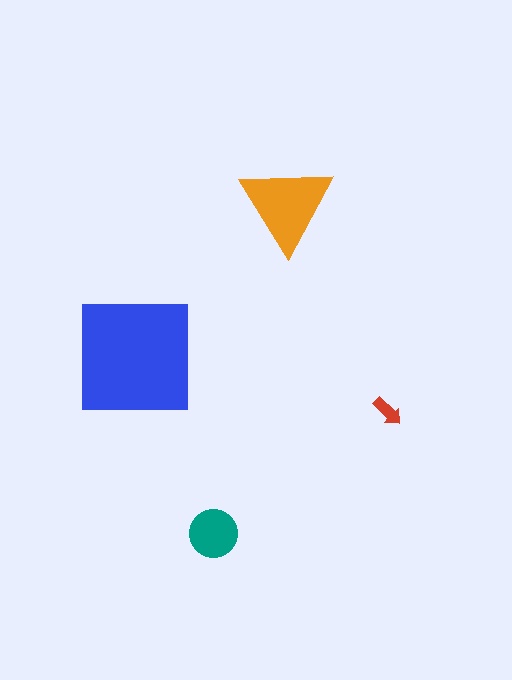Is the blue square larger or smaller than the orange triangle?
Larger.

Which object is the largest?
The blue square.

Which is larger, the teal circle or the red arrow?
The teal circle.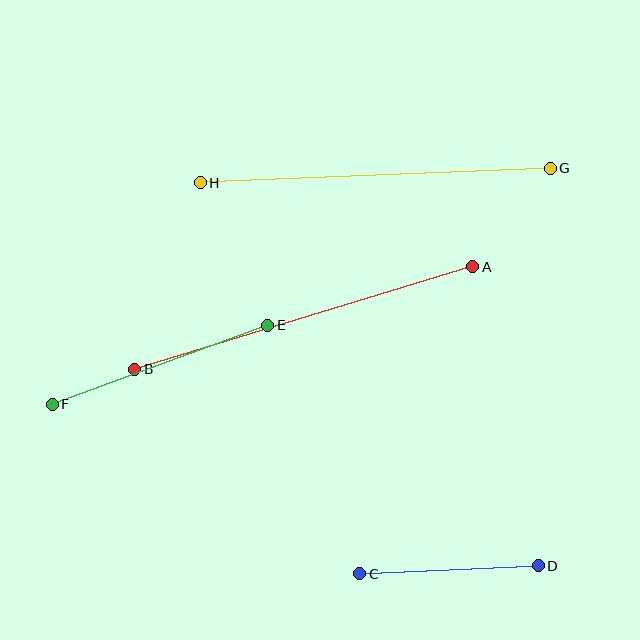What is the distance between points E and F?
The distance is approximately 229 pixels.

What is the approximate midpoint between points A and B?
The midpoint is at approximately (304, 318) pixels.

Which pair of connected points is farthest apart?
Points A and B are farthest apart.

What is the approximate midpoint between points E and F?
The midpoint is at approximately (160, 365) pixels.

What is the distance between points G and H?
The distance is approximately 350 pixels.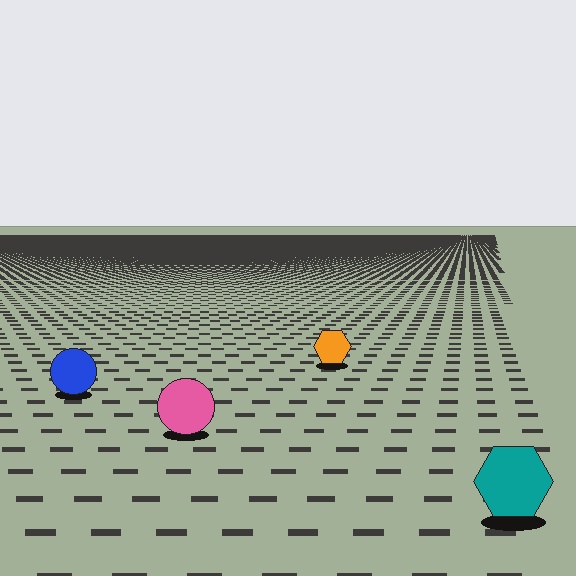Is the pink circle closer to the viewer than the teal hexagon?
No. The teal hexagon is closer — you can tell from the texture gradient: the ground texture is coarser near it.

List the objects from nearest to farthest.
From nearest to farthest: the teal hexagon, the pink circle, the blue circle, the orange hexagon.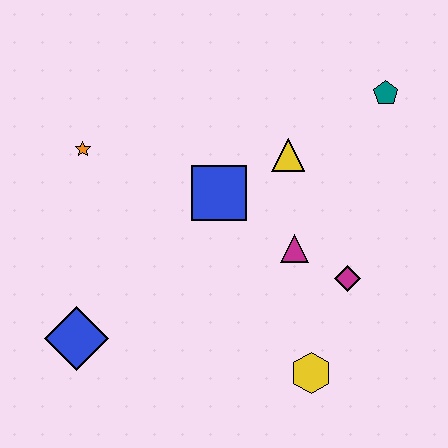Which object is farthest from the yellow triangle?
The blue diamond is farthest from the yellow triangle.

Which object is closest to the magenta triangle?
The magenta diamond is closest to the magenta triangle.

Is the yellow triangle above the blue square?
Yes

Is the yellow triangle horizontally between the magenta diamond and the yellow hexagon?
No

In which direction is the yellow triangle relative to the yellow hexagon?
The yellow triangle is above the yellow hexagon.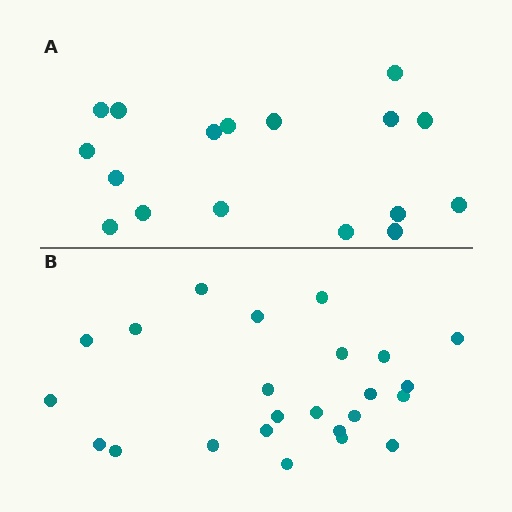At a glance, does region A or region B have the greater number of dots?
Region B (the bottom region) has more dots.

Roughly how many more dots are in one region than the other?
Region B has roughly 8 or so more dots than region A.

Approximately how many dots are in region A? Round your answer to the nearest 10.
About 20 dots. (The exact count is 17, which rounds to 20.)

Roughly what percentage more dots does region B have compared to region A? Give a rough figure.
About 40% more.